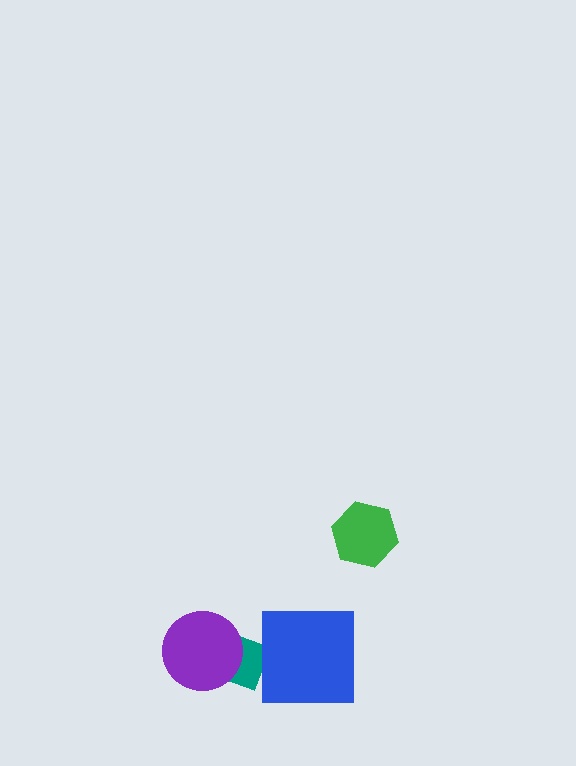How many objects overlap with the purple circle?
1 object overlaps with the purple circle.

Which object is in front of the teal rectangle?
The purple circle is in front of the teal rectangle.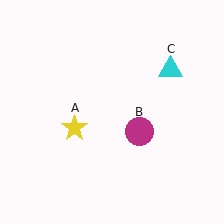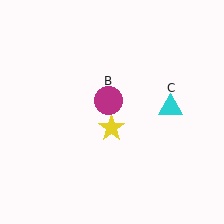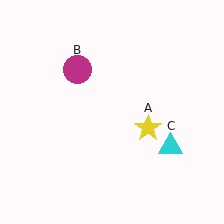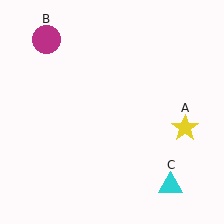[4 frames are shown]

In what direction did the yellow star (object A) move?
The yellow star (object A) moved right.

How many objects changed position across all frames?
3 objects changed position: yellow star (object A), magenta circle (object B), cyan triangle (object C).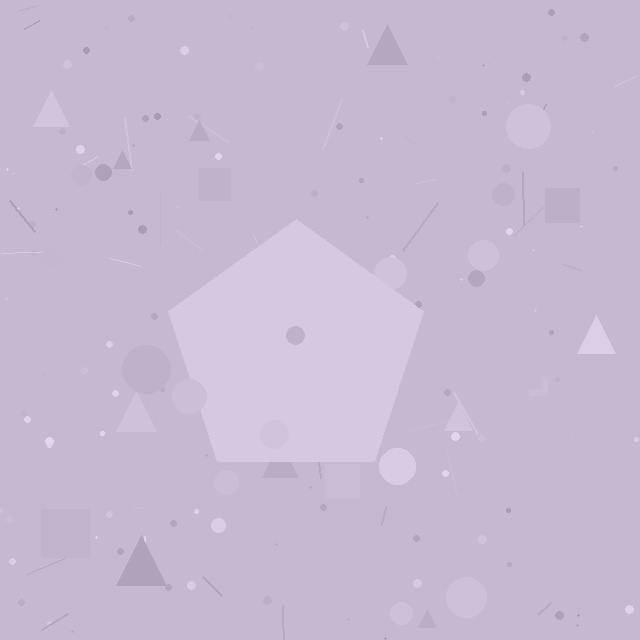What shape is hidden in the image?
A pentagon is hidden in the image.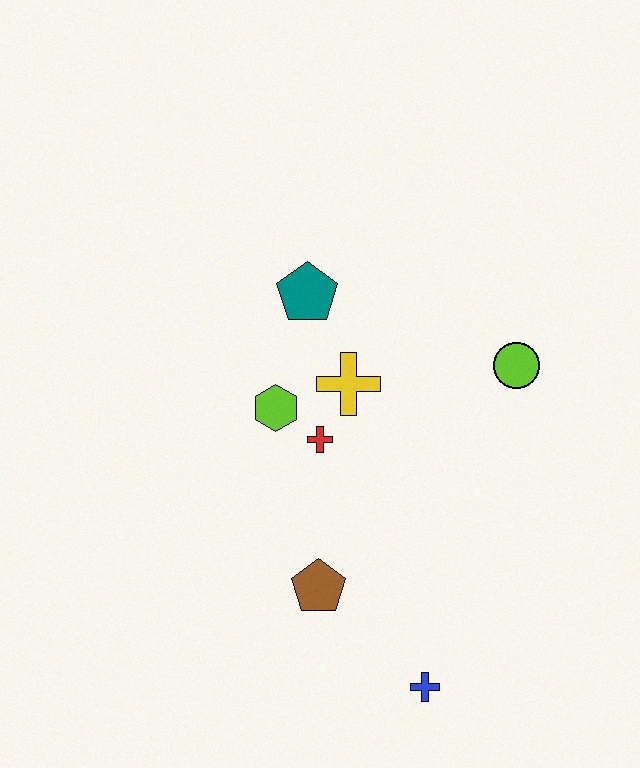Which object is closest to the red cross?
The lime hexagon is closest to the red cross.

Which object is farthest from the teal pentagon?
The blue cross is farthest from the teal pentagon.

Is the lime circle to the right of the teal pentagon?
Yes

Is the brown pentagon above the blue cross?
Yes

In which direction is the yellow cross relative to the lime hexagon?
The yellow cross is to the right of the lime hexagon.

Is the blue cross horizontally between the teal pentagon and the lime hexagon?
No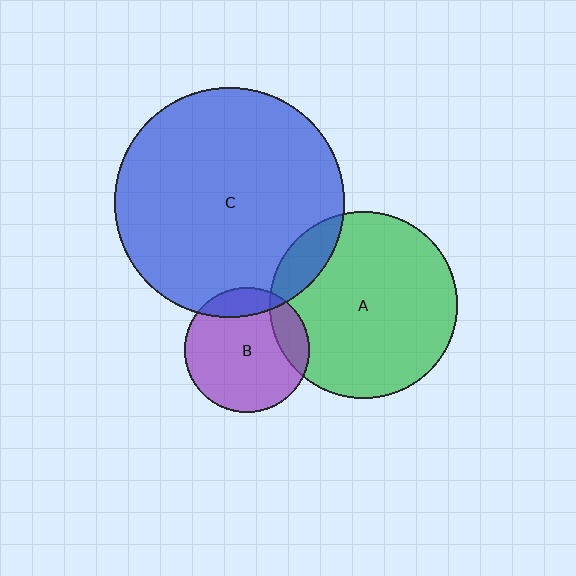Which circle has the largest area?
Circle C (blue).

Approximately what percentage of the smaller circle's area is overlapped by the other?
Approximately 15%.